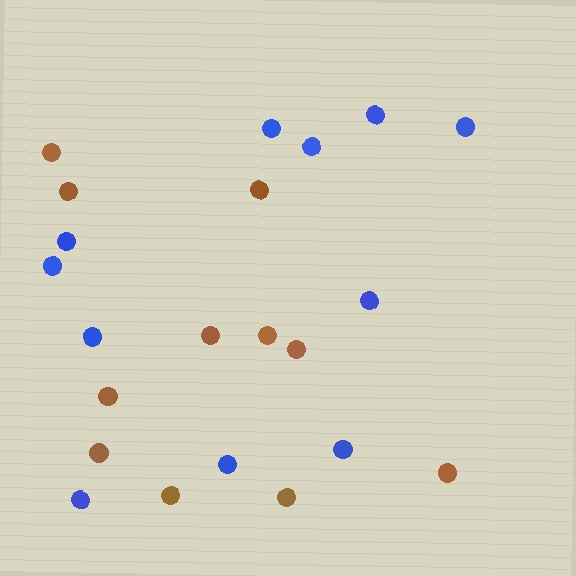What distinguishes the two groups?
There are 2 groups: one group of blue circles (11) and one group of brown circles (11).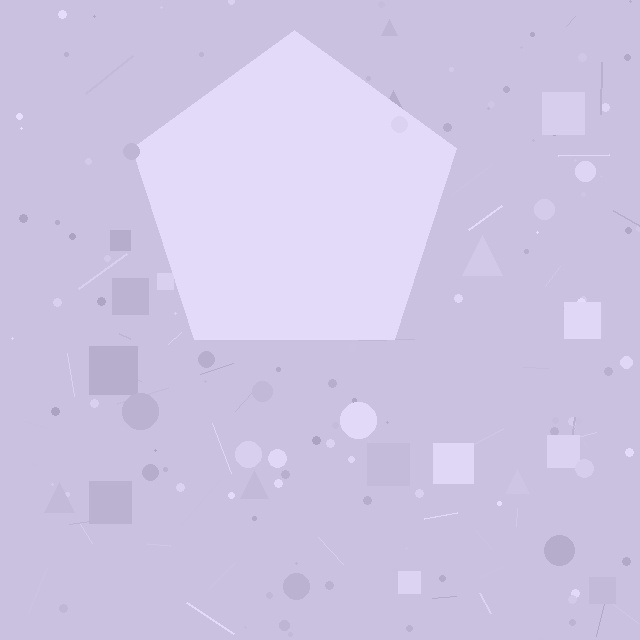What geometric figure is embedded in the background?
A pentagon is embedded in the background.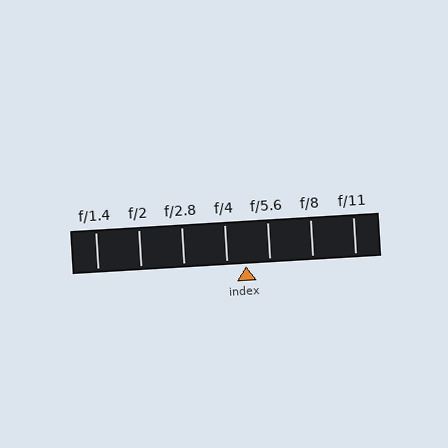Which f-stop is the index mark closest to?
The index mark is closest to f/4.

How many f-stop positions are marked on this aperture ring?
There are 7 f-stop positions marked.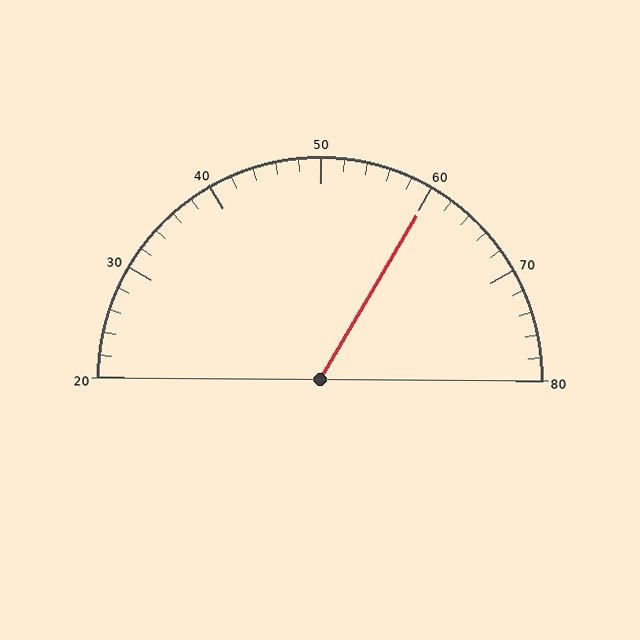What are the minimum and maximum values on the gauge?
The gauge ranges from 20 to 80.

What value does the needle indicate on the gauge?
The needle indicates approximately 60.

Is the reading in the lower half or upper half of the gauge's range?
The reading is in the upper half of the range (20 to 80).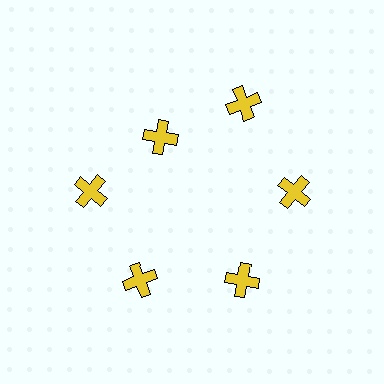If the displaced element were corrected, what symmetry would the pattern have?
It would have 6-fold rotational symmetry — the pattern would map onto itself every 60 degrees.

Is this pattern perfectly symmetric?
No. The 6 yellow crosses are arranged in a ring, but one element near the 11 o'clock position is pulled inward toward the center, breaking the 6-fold rotational symmetry.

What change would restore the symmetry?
The symmetry would be restored by moving it outward, back onto the ring so that all 6 crosses sit at equal angles and equal distance from the center.